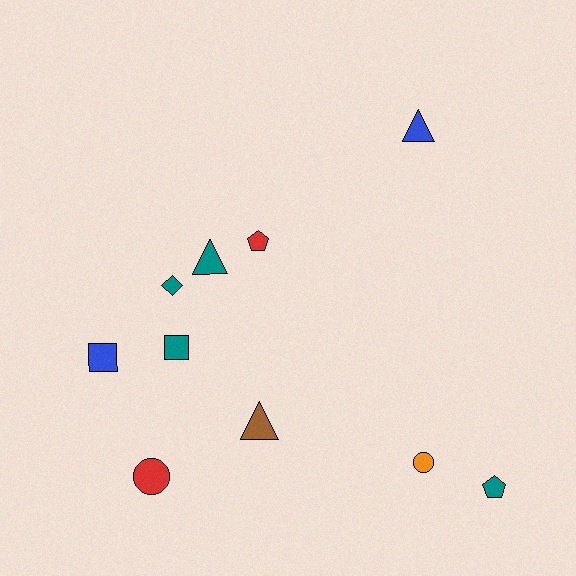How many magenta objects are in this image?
There are no magenta objects.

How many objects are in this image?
There are 10 objects.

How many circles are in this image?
There are 2 circles.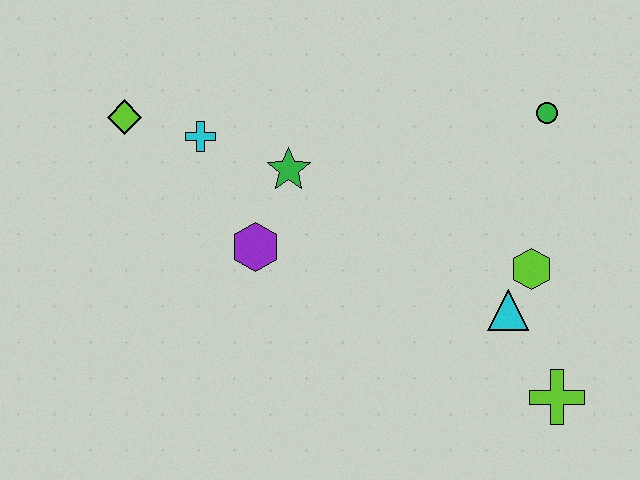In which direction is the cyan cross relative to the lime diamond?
The cyan cross is to the right of the lime diamond.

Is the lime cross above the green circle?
No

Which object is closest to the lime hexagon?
The cyan triangle is closest to the lime hexagon.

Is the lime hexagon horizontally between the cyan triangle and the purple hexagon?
No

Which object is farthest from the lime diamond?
The lime cross is farthest from the lime diamond.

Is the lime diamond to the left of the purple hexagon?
Yes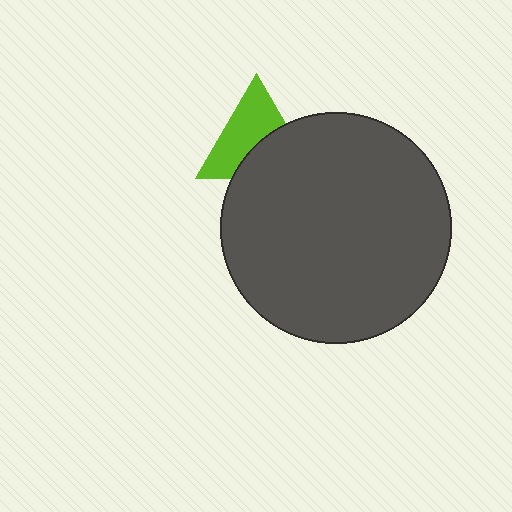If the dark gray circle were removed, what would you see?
You would see the complete lime triangle.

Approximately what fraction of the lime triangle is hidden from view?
Roughly 43% of the lime triangle is hidden behind the dark gray circle.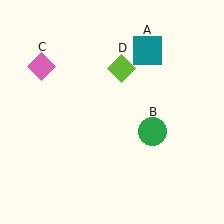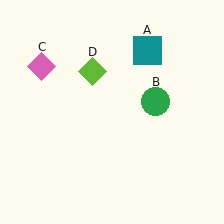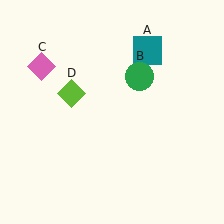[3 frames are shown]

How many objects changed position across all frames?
2 objects changed position: green circle (object B), lime diamond (object D).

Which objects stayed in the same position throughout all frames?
Teal square (object A) and pink diamond (object C) remained stationary.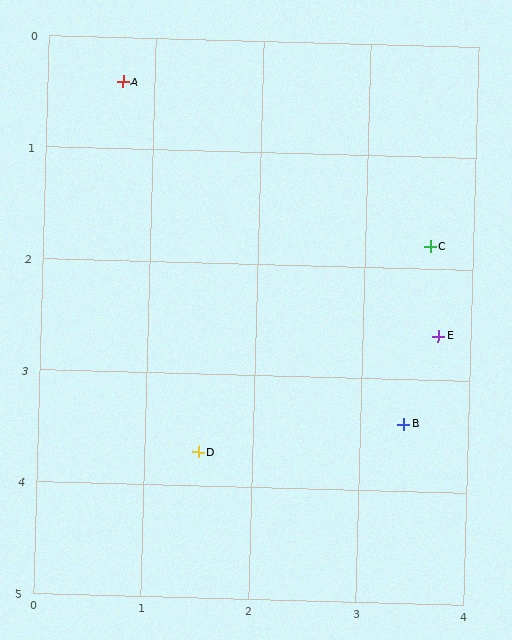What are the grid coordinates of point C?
Point C is at approximately (3.6, 1.8).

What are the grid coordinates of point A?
Point A is at approximately (0.7, 0.4).